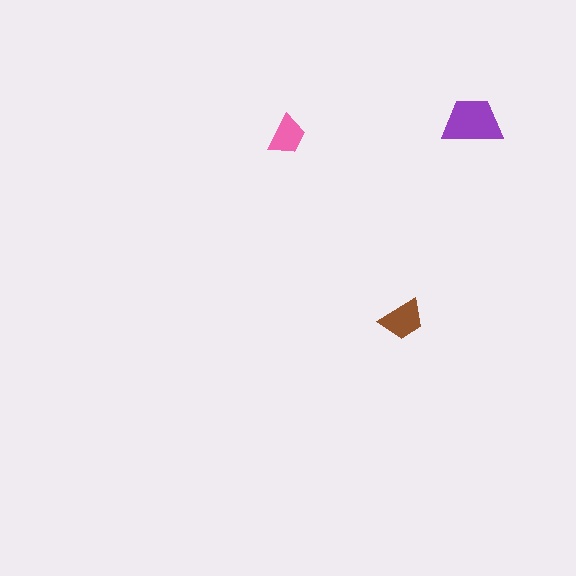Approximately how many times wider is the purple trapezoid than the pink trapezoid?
About 1.5 times wider.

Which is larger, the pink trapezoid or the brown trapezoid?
The brown one.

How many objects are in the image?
There are 3 objects in the image.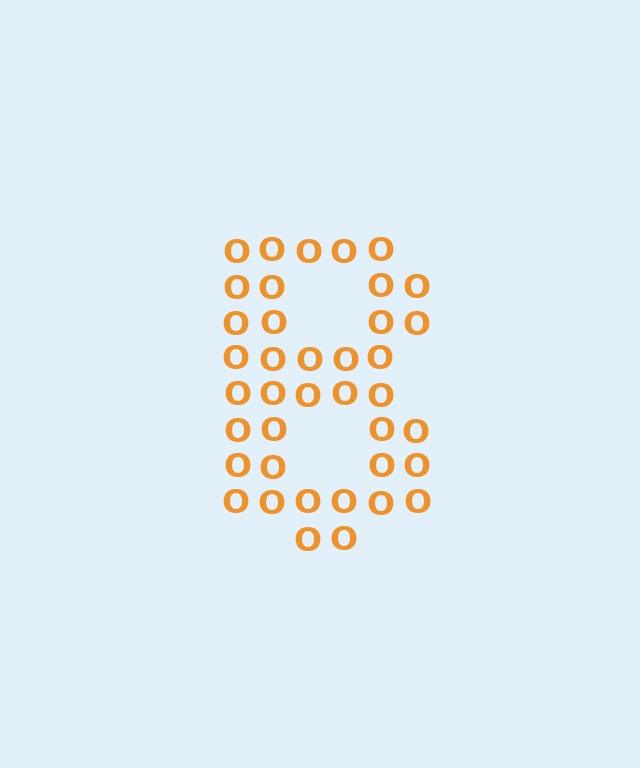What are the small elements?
The small elements are letter O's.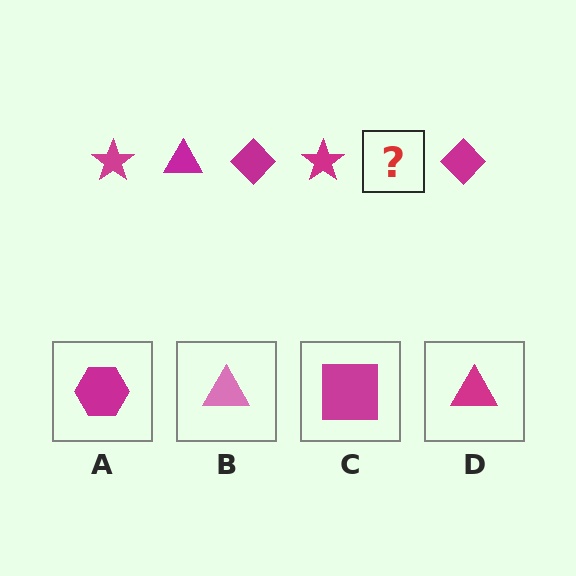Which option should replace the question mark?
Option D.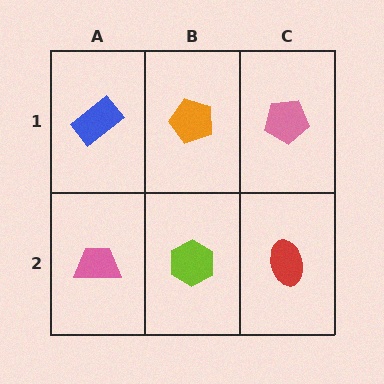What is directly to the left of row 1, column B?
A blue rectangle.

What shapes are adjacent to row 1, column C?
A red ellipse (row 2, column C), an orange pentagon (row 1, column B).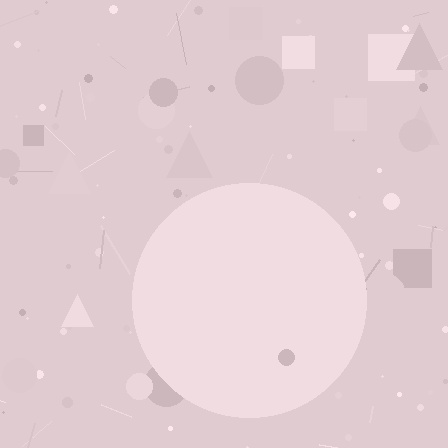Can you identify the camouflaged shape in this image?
The camouflaged shape is a circle.